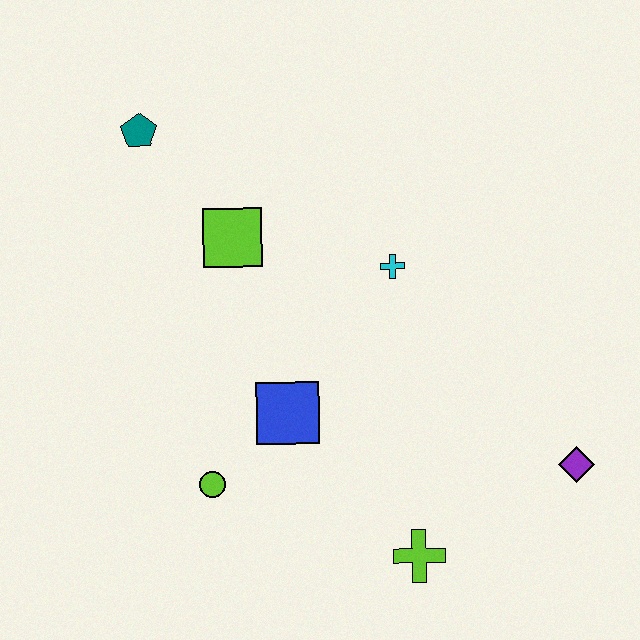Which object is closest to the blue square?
The lime circle is closest to the blue square.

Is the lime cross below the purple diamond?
Yes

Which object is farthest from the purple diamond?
The teal pentagon is farthest from the purple diamond.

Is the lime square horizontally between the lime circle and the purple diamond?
Yes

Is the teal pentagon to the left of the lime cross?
Yes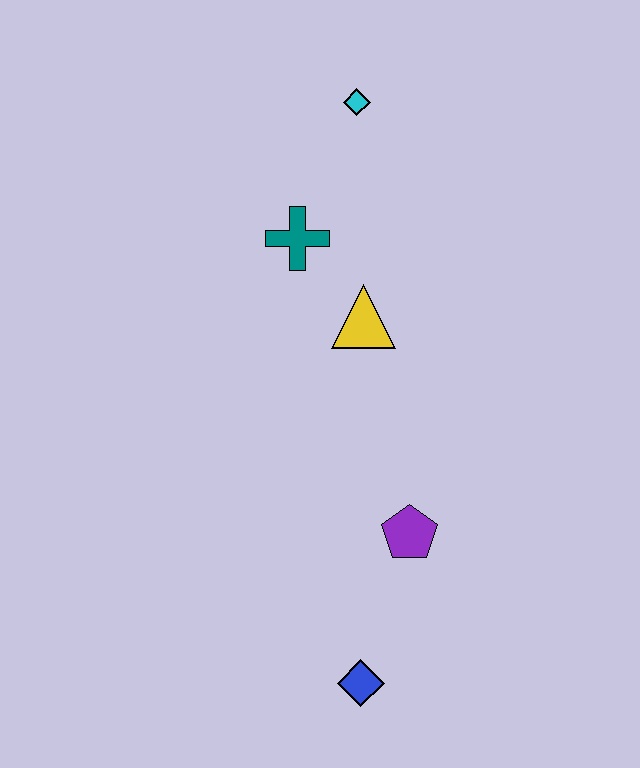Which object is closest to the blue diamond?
The purple pentagon is closest to the blue diamond.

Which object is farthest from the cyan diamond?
The blue diamond is farthest from the cyan diamond.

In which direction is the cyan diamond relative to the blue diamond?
The cyan diamond is above the blue diamond.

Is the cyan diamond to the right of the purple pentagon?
No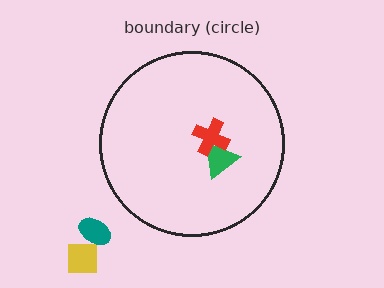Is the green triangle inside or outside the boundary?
Inside.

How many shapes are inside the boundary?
2 inside, 2 outside.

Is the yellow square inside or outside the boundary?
Outside.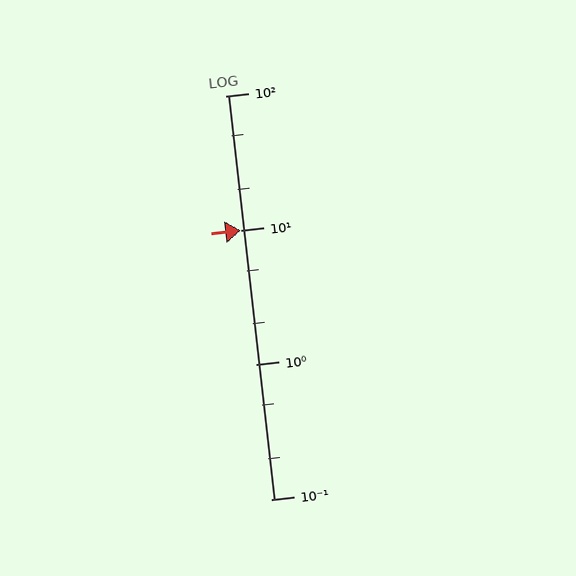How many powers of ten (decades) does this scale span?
The scale spans 3 decades, from 0.1 to 100.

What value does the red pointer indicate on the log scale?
The pointer indicates approximately 10.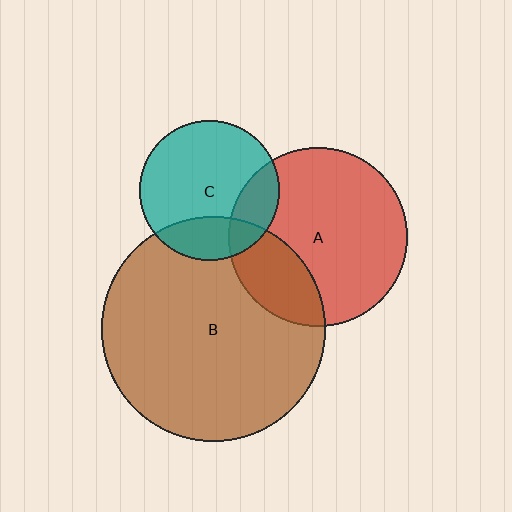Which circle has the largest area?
Circle B (brown).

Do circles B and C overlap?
Yes.